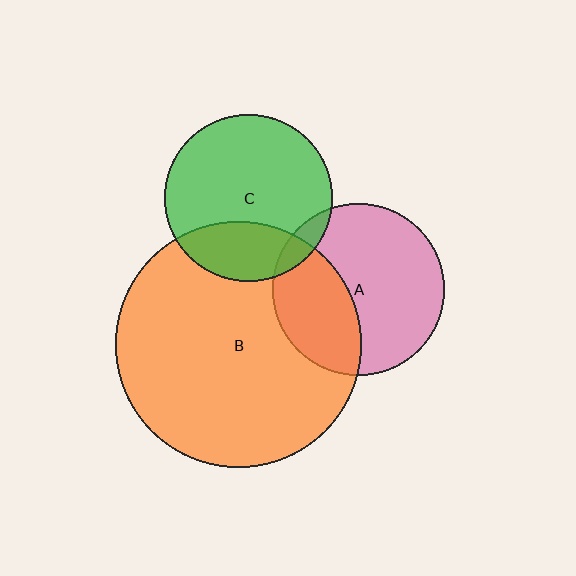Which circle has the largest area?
Circle B (orange).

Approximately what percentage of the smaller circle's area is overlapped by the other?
Approximately 10%.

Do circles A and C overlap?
Yes.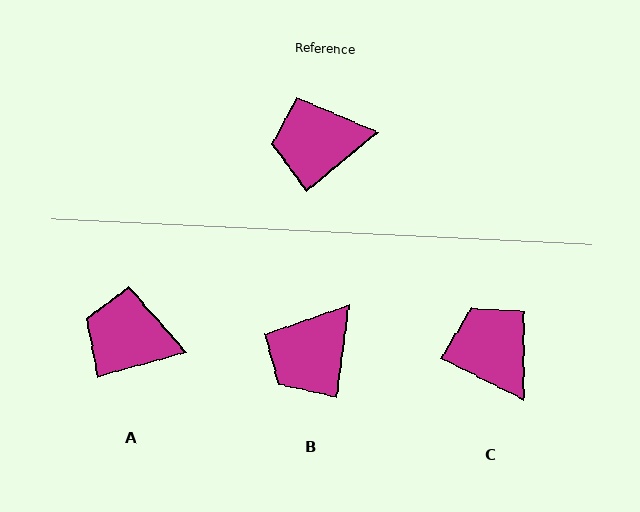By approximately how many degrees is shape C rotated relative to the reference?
Approximately 67 degrees clockwise.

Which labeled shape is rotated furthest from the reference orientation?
C, about 67 degrees away.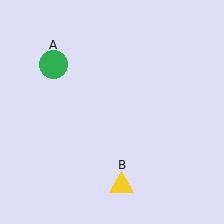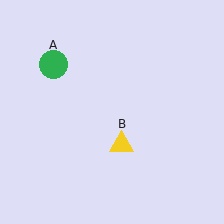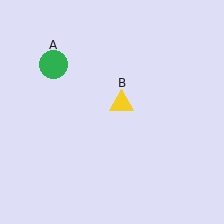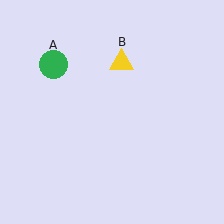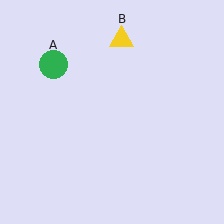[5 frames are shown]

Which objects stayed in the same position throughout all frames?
Green circle (object A) remained stationary.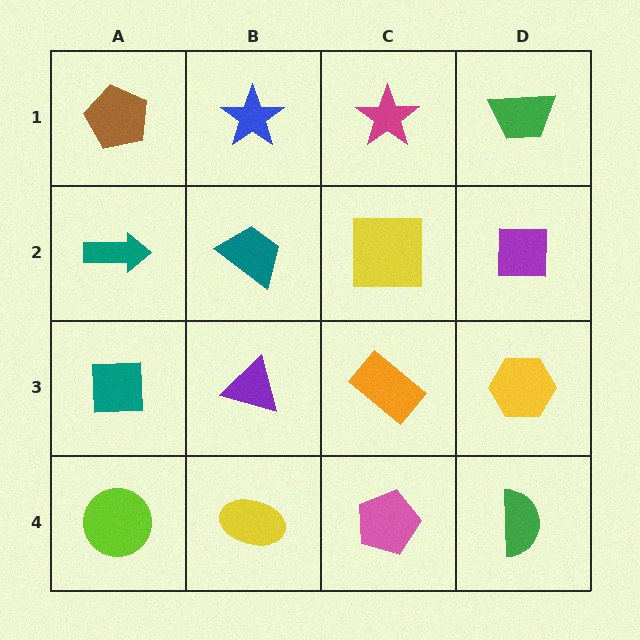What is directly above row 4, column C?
An orange rectangle.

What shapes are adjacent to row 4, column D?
A yellow hexagon (row 3, column D), a pink pentagon (row 4, column C).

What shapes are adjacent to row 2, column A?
A brown pentagon (row 1, column A), a teal square (row 3, column A), a teal trapezoid (row 2, column B).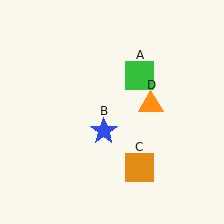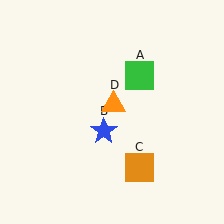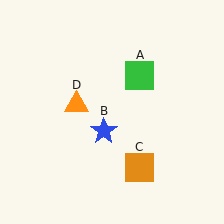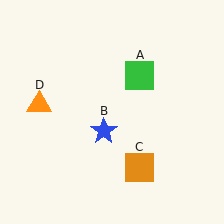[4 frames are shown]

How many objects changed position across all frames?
1 object changed position: orange triangle (object D).